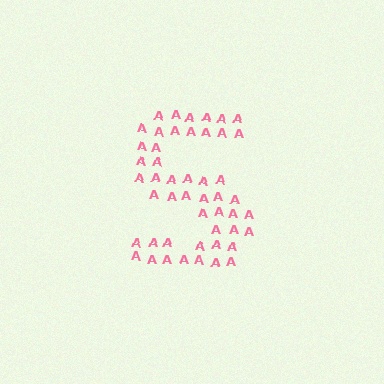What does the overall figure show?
The overall figure shows the letter S.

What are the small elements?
The small elements are letter A's.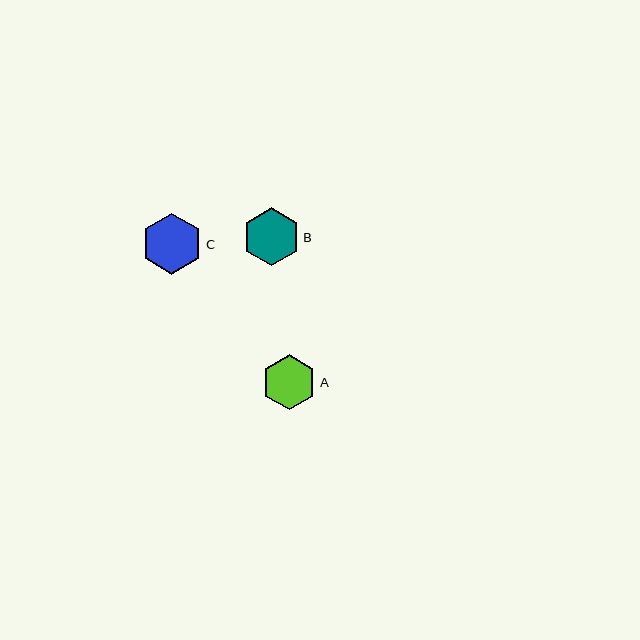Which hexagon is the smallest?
Hexagon A is the smallest with a size of approximately 55 pixels.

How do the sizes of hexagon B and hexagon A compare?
Hexagon B and hexagon A are approximately the same size.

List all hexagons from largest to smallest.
From largest to smallest: C, B, A.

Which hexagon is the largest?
Hexagon C is the largest with a size of approximately 61 pixels.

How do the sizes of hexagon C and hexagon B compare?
Hexagon C and hexagon B are approximately the same size.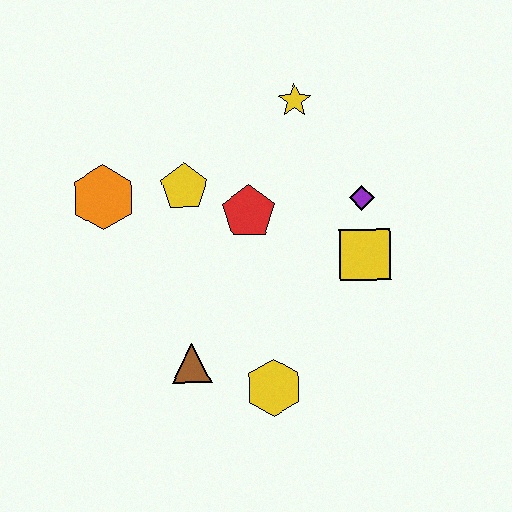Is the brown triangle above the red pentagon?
No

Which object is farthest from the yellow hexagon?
The yellow star is farthest from the yellow hexagon.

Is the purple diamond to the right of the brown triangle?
Yes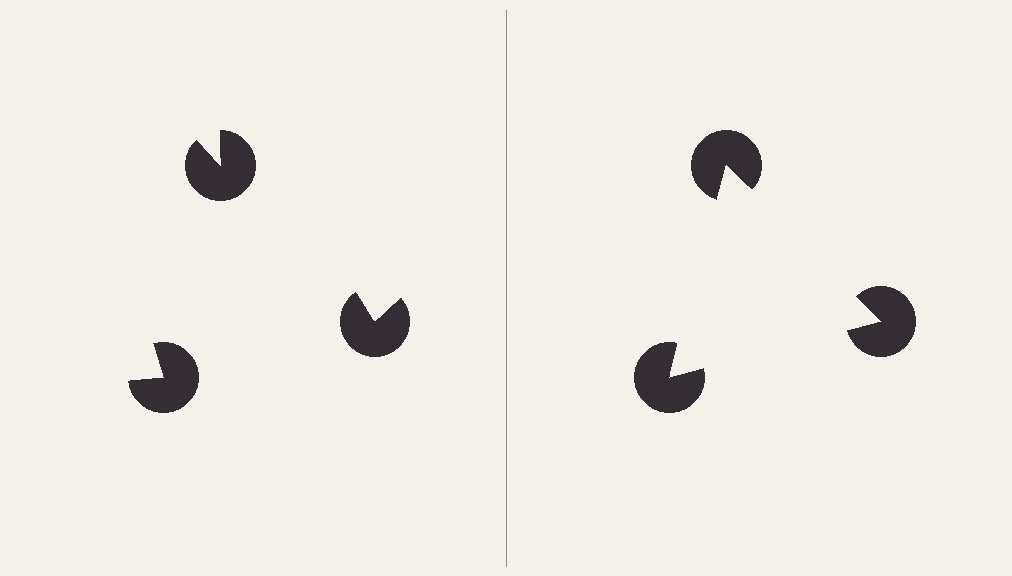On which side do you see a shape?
An illusory triangle appears on the right side. On the left side the wedge cuts are rotated, so no coherent shape forms.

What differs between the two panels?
The pac-man discs are positioned identically on both sides; only the wedge orientations differ. On the right they align to a triangle; on the left they are misaligned.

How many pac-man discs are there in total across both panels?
6 — 3 on each side.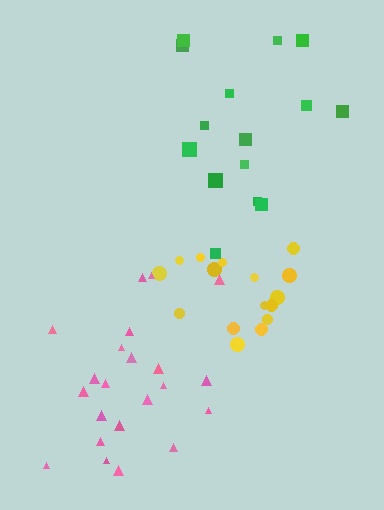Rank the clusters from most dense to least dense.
yellow, pink, green.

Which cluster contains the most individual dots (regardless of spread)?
Pink (22).